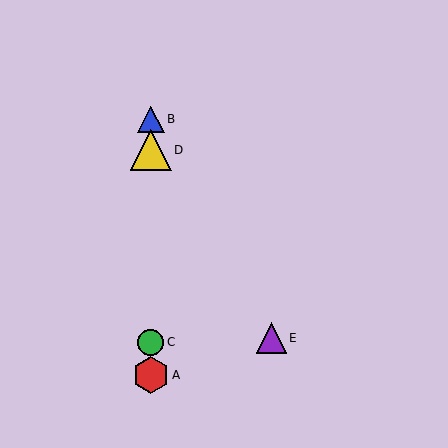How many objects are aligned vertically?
4 objects (A, B, C, D) are aligned vertically.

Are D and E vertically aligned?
No, D is at x≈151 and E is at x≈271.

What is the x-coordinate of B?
Object B is at x≈151.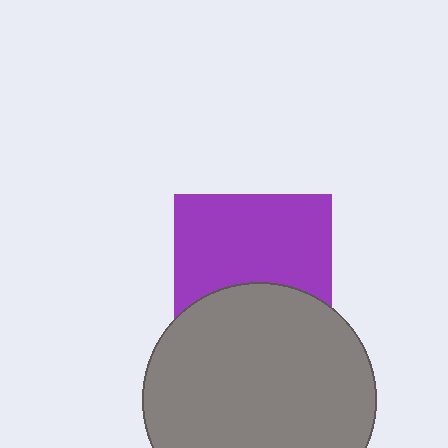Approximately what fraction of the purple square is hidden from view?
Roughly 38% of the purple square is hidden behind the gray circle.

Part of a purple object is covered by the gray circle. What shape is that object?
It is a square.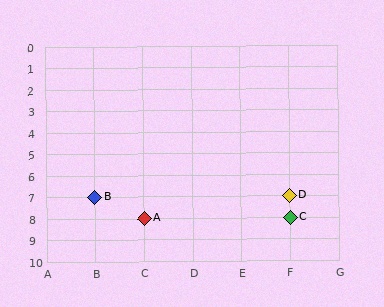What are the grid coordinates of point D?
Point D is at grid coordinates (F, 7).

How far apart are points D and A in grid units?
Points D and A are 3 columns and 1 row apart (about 3.2 grid units diagonally).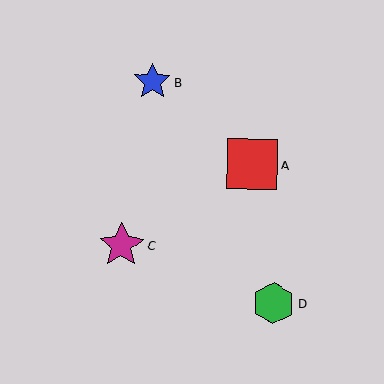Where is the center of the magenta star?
The center of the magenta star is at (121, 245).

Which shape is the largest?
The red square (labeled A) is the largest.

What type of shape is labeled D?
Shape D is a green hexagon.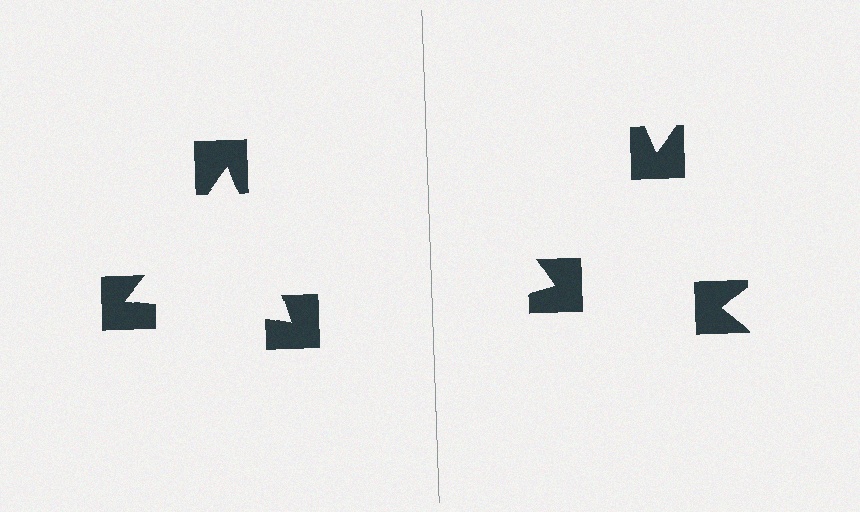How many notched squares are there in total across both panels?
6 — 3 on each side.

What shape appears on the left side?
An illusory triangle.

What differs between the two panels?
The notched squares are positioned identically on both sides; only the wedge orientations differ. On the left they align to a triangle; on the right they are misaligned.